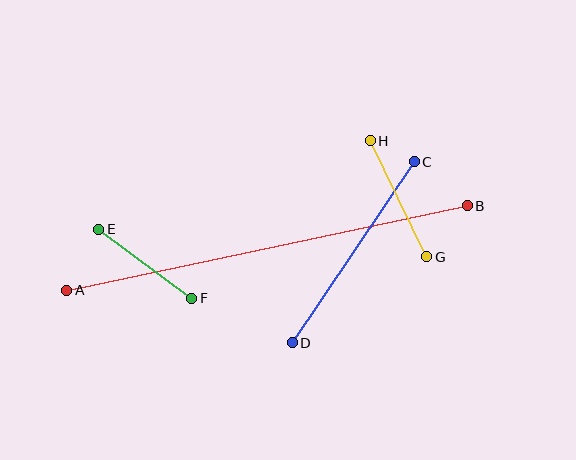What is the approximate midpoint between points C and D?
The midpoint is at approximately (353, 252) pixels.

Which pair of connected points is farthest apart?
Points A and B are farthest apart.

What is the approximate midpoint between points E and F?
The midpoint is at approximately (145, 264) pixels.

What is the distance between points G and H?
The distance is approximately 129 pixels.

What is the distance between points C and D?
The distance is approximately 219 pixels.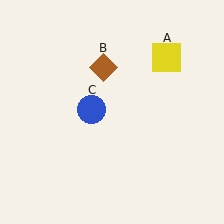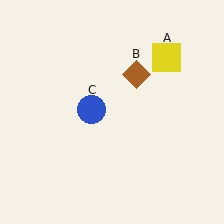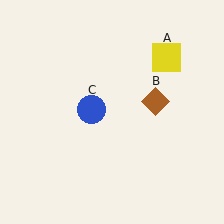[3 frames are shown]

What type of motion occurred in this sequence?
The brown diamond (object B) rotated clockwise around the center of the scene.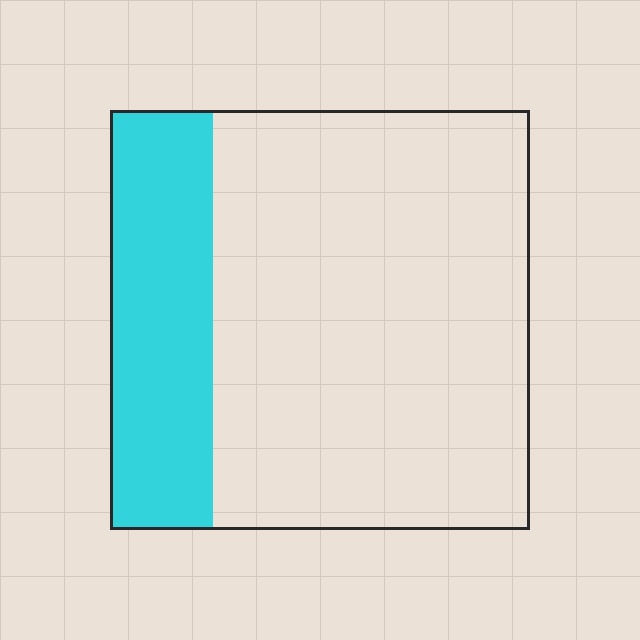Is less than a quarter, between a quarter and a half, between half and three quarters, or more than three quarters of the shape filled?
Less than a quarter.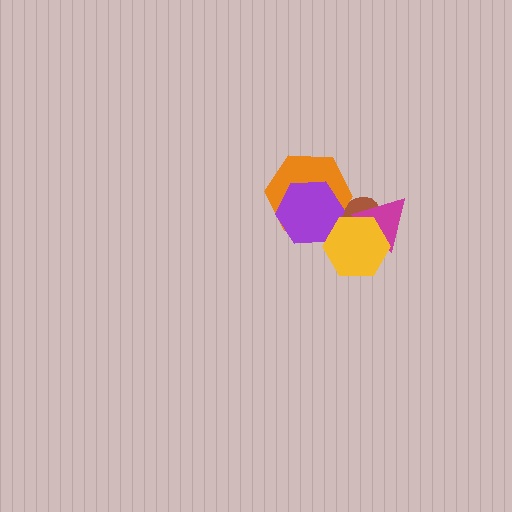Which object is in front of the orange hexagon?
The purple hexagon is in front of the orange hexagon.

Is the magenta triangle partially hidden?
Yes, it is partially covered by another shape.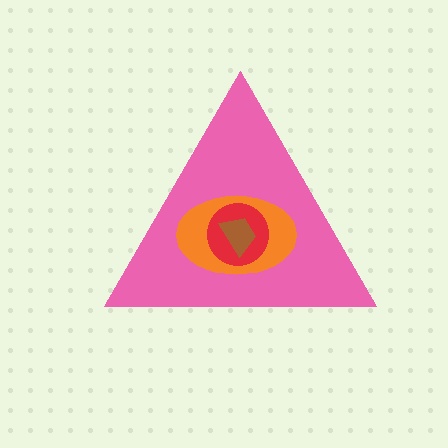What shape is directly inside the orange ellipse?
The red circle.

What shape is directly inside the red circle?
The brown trapezoid.